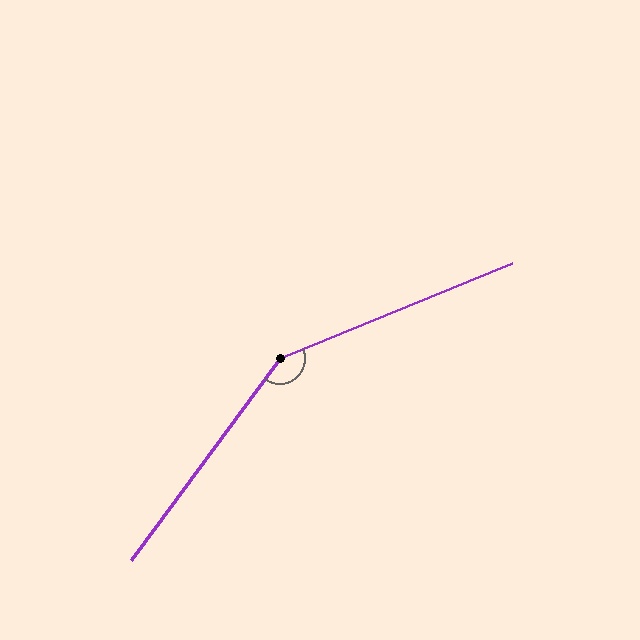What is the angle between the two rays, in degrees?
Approximately 148 degrees.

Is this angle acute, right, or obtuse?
It is obtuse.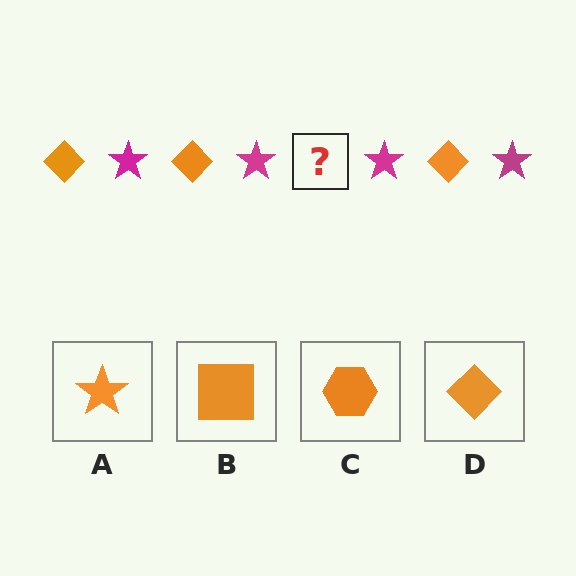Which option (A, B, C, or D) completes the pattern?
D.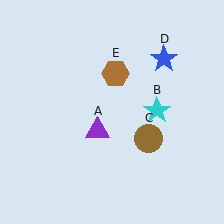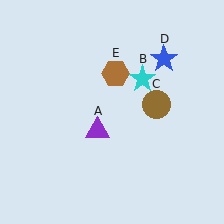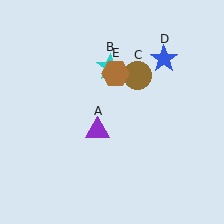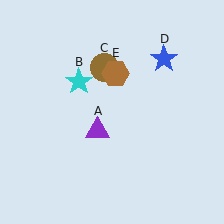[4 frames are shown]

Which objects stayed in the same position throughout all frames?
Purple triangle (object A) and blue star (object D) and brown hexagon (object E) remained stationary.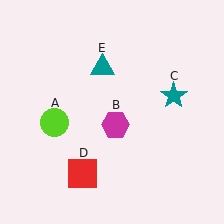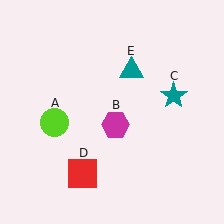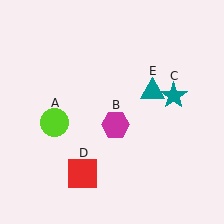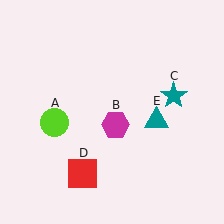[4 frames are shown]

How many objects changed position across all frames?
1 object changed position: teal triangle (object E).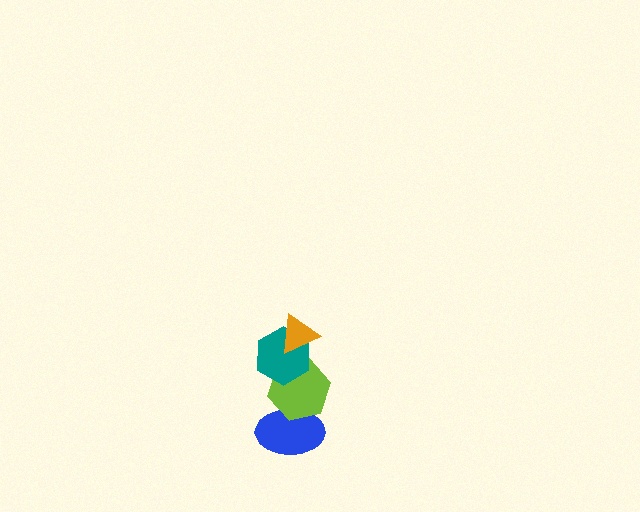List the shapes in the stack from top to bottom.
From top to bottom: the orange triangle, the teal hexagon, the lime hexagon, the blue ellipse.